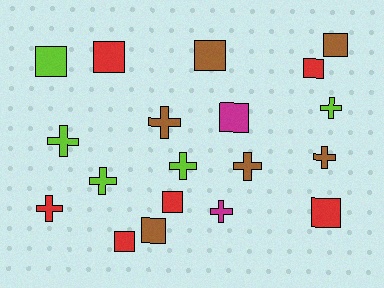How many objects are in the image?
There are 19 objects.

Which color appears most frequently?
Brown, with 6 objects.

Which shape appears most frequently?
Square, with 10 objects.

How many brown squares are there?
There are 3 brown squares.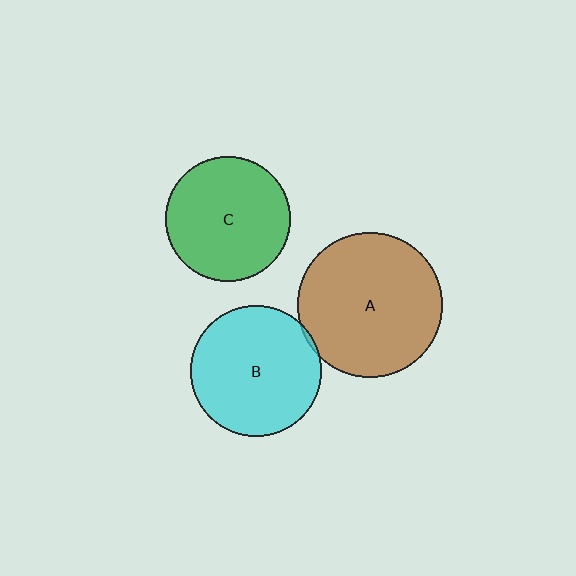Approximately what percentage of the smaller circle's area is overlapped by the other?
Approximately 5%.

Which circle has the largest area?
Circle A (brown).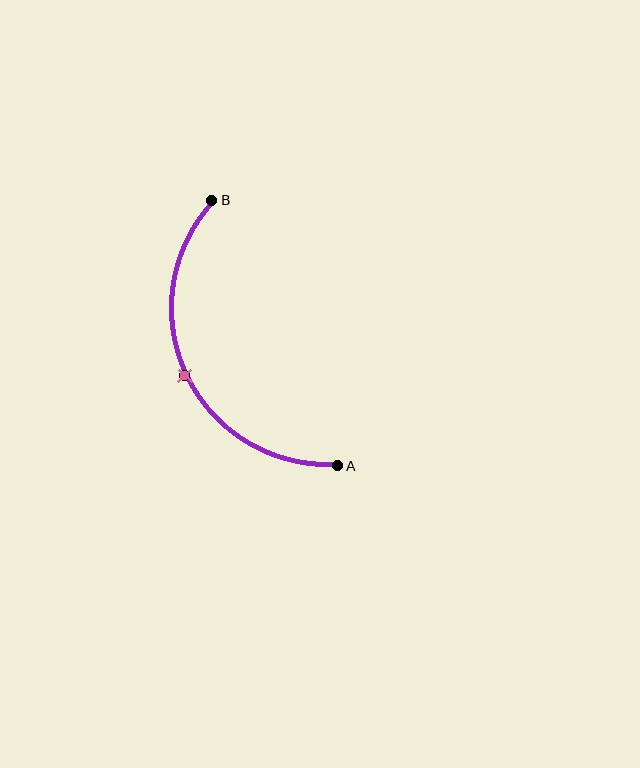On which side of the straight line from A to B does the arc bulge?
The arc bulges to the left of the straight line connecting A and B.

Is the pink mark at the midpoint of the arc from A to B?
Yes. The pink mark lies on the arc at equal arc-length from both A and B — it is the arc midpoint.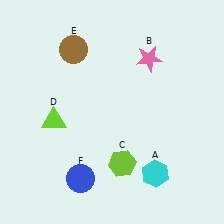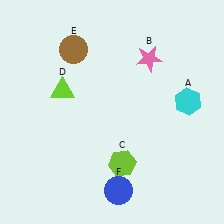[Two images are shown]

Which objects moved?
The objects that moved are: the cyan hexagon (A), the lime triangle (D), the blue circle (F).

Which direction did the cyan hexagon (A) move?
The cyan hexagon (A) moved up.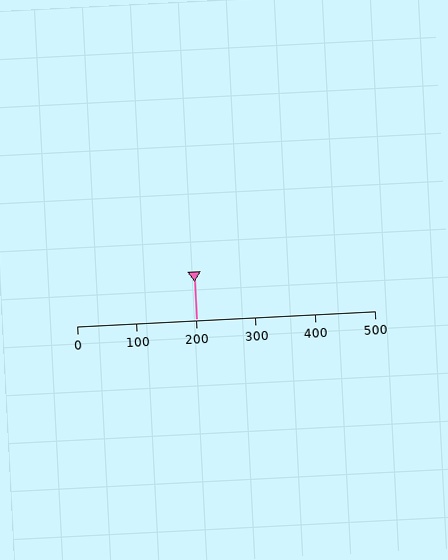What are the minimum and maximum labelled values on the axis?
The axis runs from 0 to 500.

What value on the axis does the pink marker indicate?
The marker indicates approximately 200.